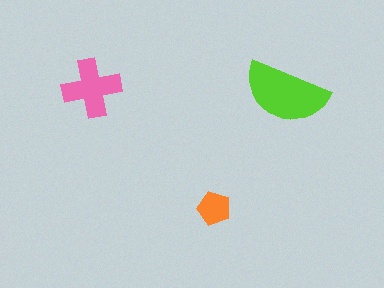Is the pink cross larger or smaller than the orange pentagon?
Larger.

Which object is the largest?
The lime semicircle.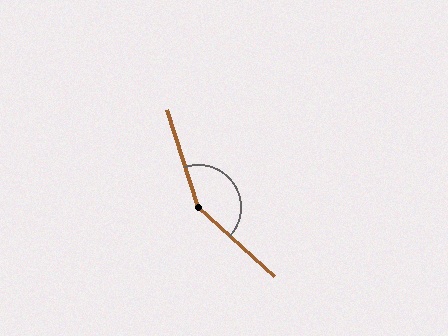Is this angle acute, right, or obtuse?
It is obtuse.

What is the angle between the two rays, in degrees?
Approximately 150 degrees.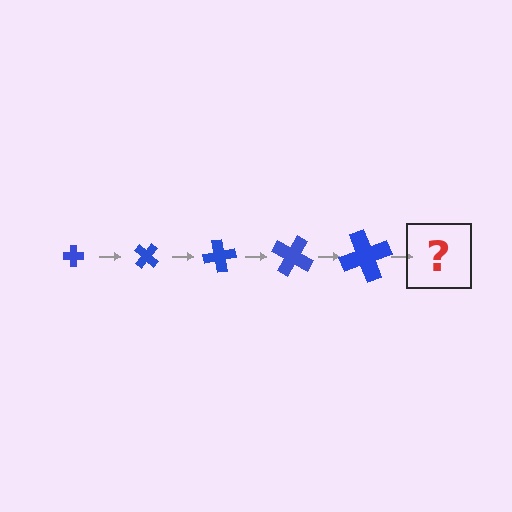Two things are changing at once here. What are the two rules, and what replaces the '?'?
The two rules are that the cross grows larger each step and it rotates 40 degrees each step. The '?' should be a cross, larger than the previous one and rotated 200 degrees from the start.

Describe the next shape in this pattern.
It should be a cross, larger than the previous one and rotated 200 degrees from the start.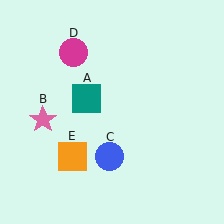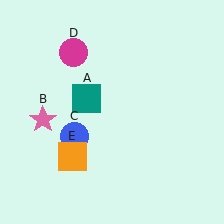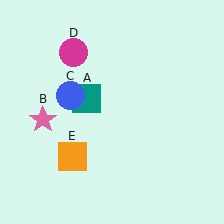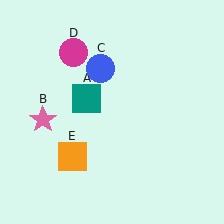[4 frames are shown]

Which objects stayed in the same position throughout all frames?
Teal square (object A) and pink star (object B) and magenta circle (object D) and orange square (object E) remained stationary.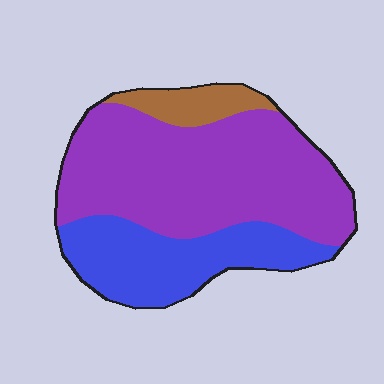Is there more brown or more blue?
Blue.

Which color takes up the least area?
Brown, at roughly 10%.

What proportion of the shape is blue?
Blue covers roughly 30% of the shape.